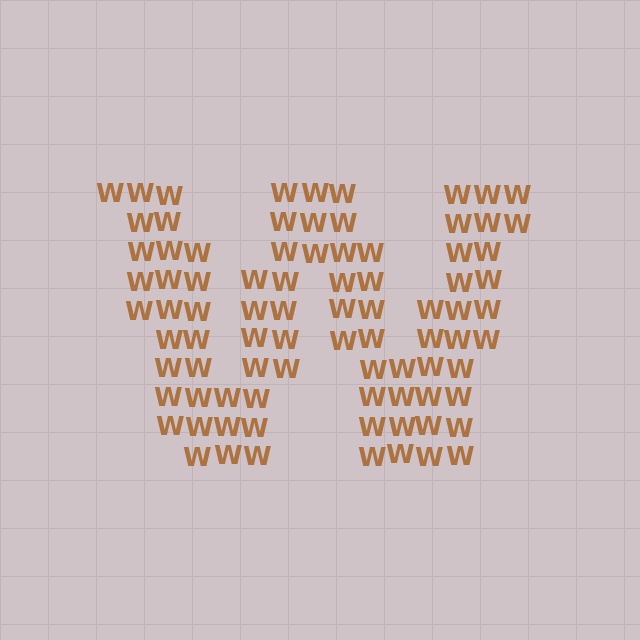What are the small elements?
The small elements are letter W's.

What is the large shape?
The large shape is the letter W.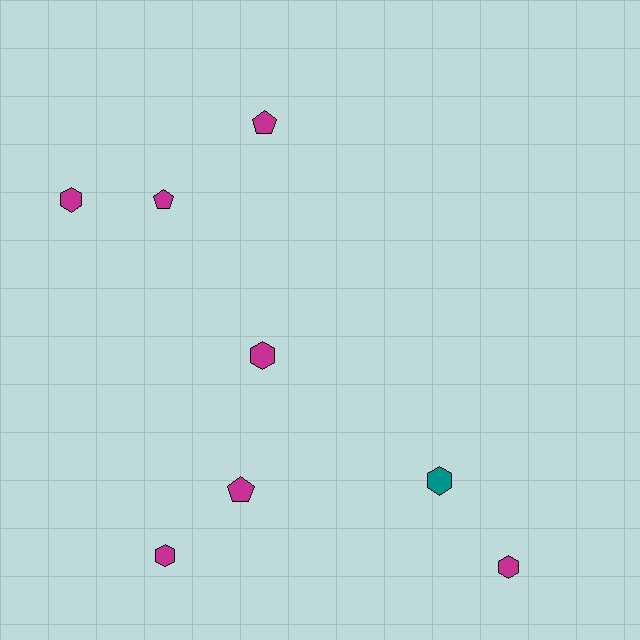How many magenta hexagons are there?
There are 4 magenta hexagons.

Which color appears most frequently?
Magenta, with 7 objects.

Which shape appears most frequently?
Hexagon, with 5 objects.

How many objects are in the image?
There are 8 objects.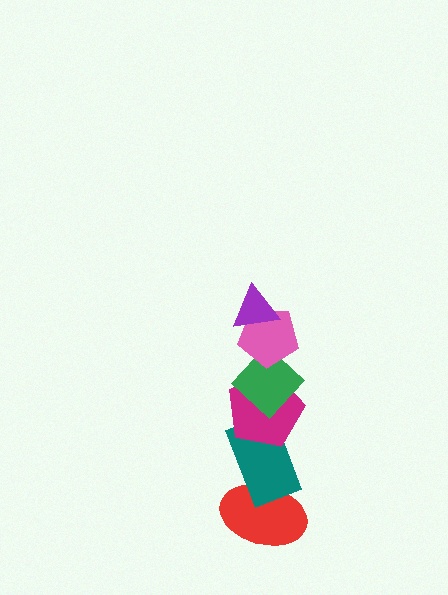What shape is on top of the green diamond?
The pink pentagon is on top of the green diamond.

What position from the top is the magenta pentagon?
The magenta pentagon is 4th from the top.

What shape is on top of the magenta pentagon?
The green diamond is on top of the magenta pentagon.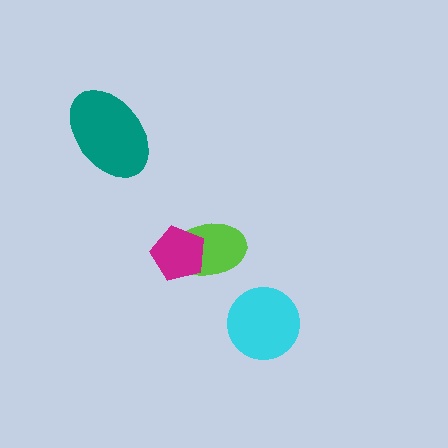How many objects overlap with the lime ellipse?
1 object overlaps with the lime ellipse.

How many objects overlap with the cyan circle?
0 objects overlap with the cyan circle.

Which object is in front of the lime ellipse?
The magenta pentagon is in front of the lime ellipse.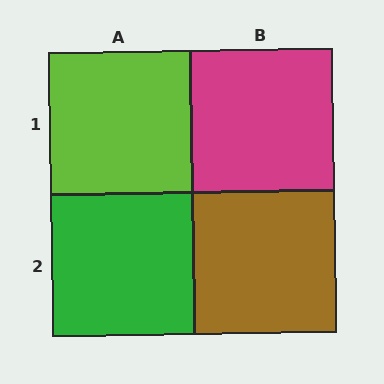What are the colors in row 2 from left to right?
Green, brown.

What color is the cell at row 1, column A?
Lime.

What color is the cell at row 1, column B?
Magenta.